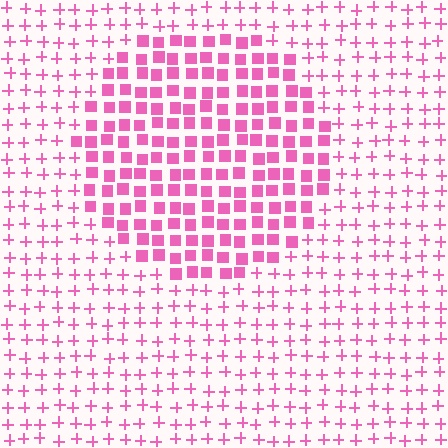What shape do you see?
I see a circle.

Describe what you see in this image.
The image is filled with small pink elements arranged in a uniform grid. A circle-shaped region contains squares, while the surrounding area contains plus signs. The boundary is defined purely by the change in element shape.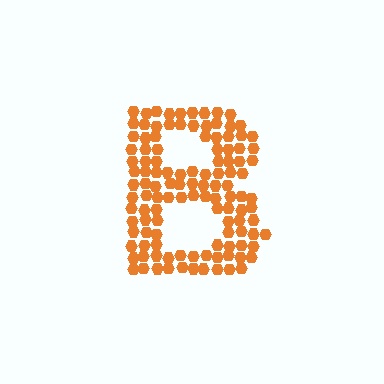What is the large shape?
The large shape is the letter B.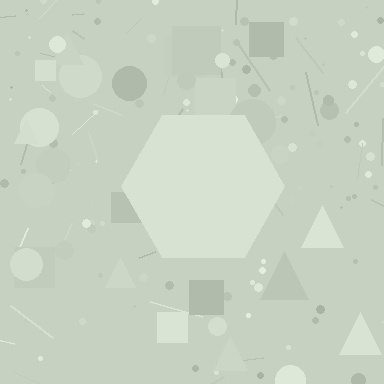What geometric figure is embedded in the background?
A hexagon is embedded in the background.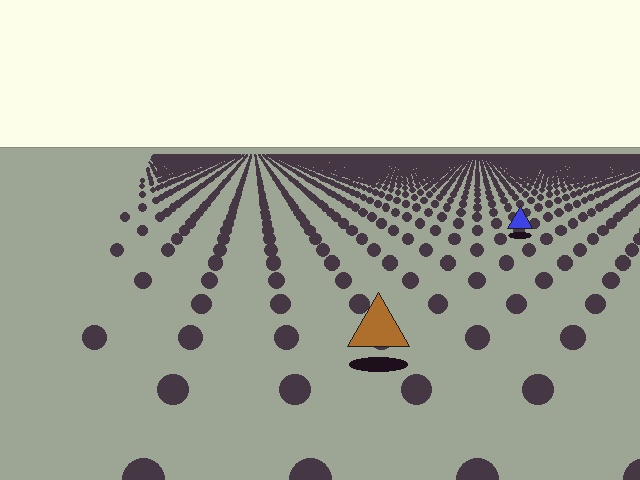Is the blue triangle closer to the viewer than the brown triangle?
No. The brown triangle is closer — you can tell from the texture gradient: the ground texture is coarser near it.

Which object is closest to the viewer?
The brown triangle is closest. The texture marks near it are larger and more spread out.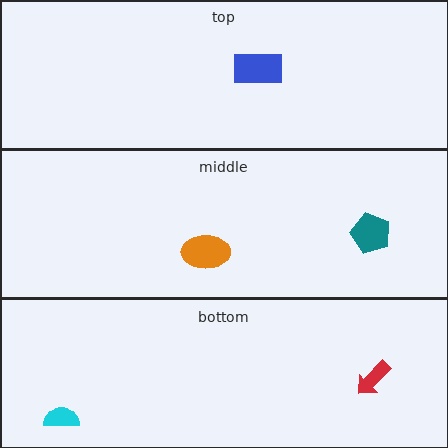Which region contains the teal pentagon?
The middle region.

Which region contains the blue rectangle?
The top region.